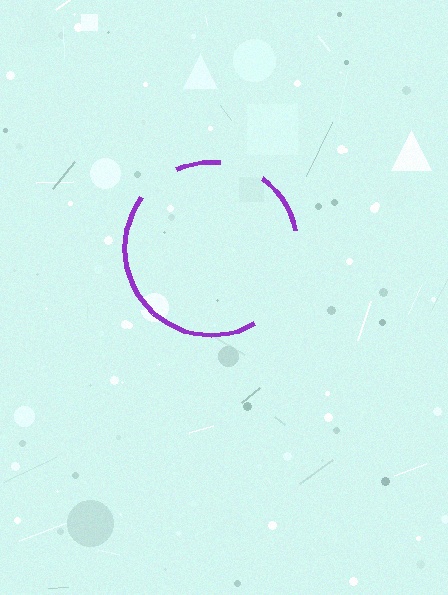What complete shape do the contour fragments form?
The contour fragments form a circle.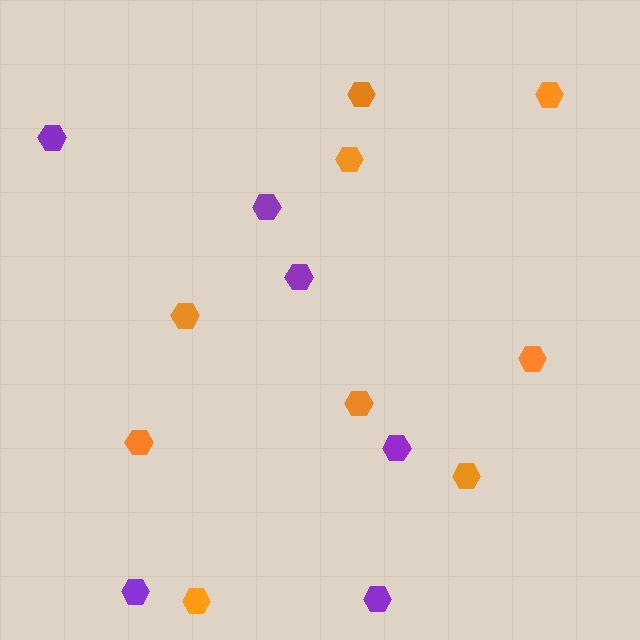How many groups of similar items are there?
There are 2 groups: one group of orange hexagons (9) and one group of purple hexagons (6).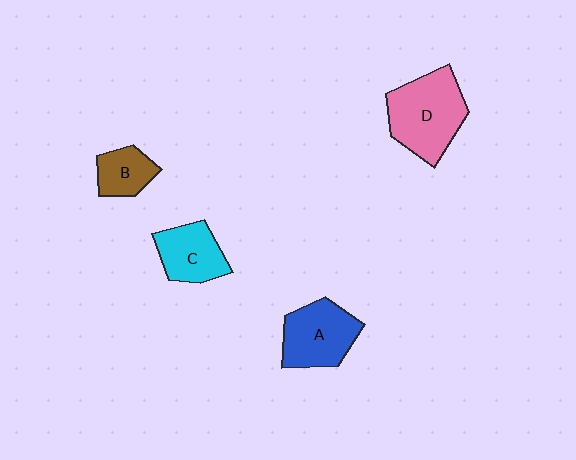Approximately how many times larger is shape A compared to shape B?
Approximately 1.7 times.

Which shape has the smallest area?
Shape B (brown).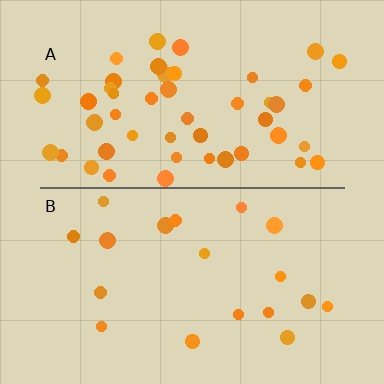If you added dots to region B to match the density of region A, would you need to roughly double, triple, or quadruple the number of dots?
Approximately triple.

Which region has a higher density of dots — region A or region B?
A (the top).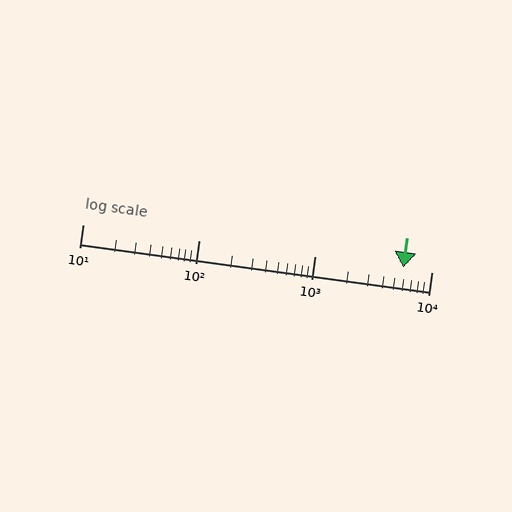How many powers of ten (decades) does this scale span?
The scale spans 3 decades, from 10 to 10000.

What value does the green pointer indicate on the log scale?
The pointer indicates approximately 5700.